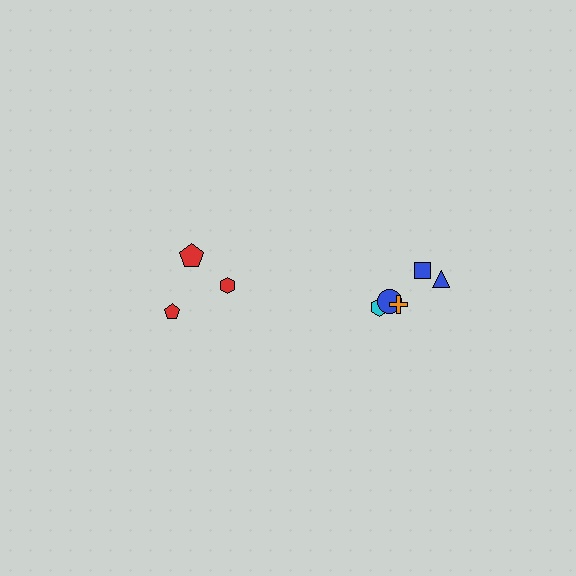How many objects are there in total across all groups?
There are 8 objects.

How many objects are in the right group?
There are 5 objects.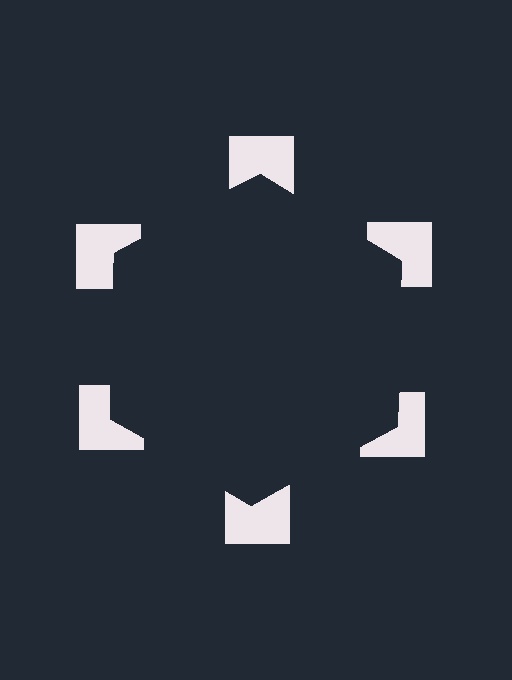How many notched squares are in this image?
There are 6 — one at each vertex of the illusory hexagon.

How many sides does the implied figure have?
6 sides.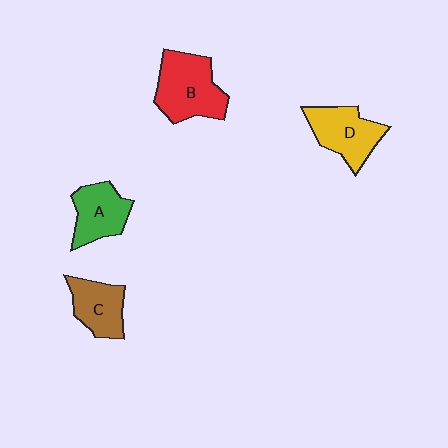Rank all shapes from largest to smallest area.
From largest to smallest: B (red), D (yellow), A (green), C (brown).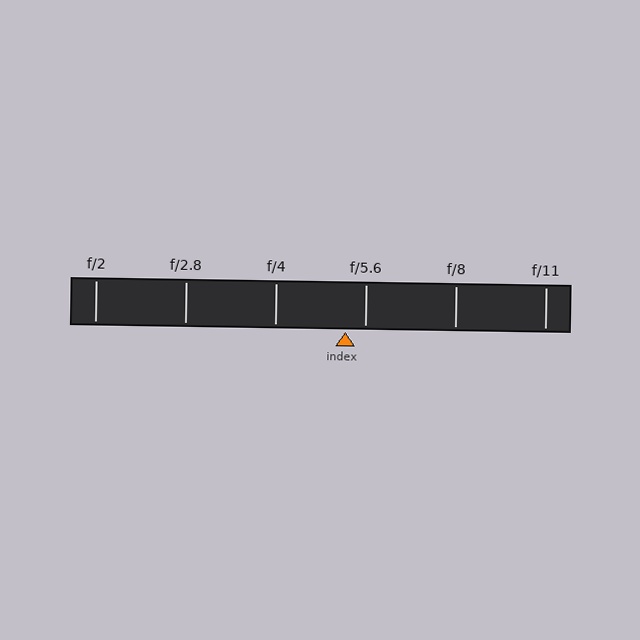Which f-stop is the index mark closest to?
The index mark is closest to f/5.6.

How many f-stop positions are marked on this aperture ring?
There are 6 f-stop positions marked.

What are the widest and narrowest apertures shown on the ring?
The widest aperture shown is f/2 and the narrowest is f/11.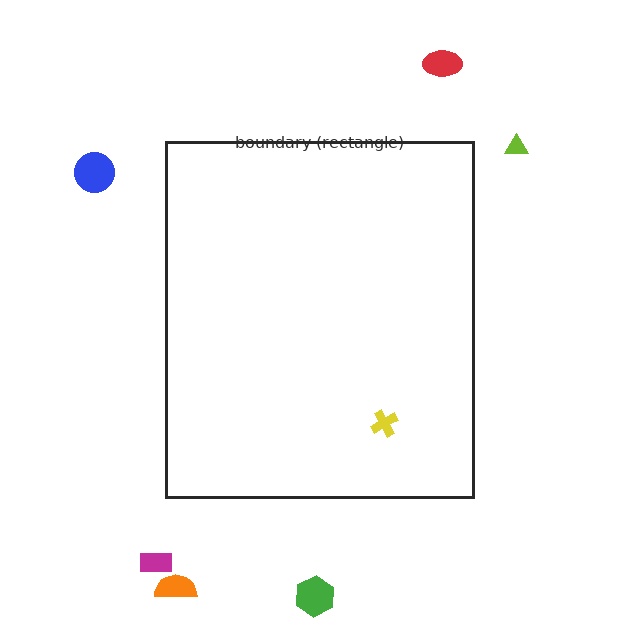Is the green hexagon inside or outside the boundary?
Outside.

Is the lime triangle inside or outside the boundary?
Outside.